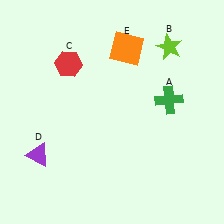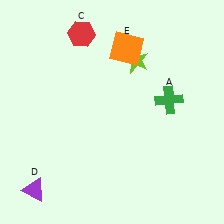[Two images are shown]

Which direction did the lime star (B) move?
The lime star (B) moved left.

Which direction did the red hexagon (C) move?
The red hexagon (C) moved up.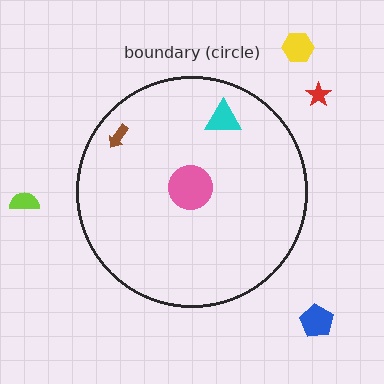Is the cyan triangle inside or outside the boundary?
Inside.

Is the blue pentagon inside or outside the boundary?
Outside.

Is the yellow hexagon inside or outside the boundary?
Outside.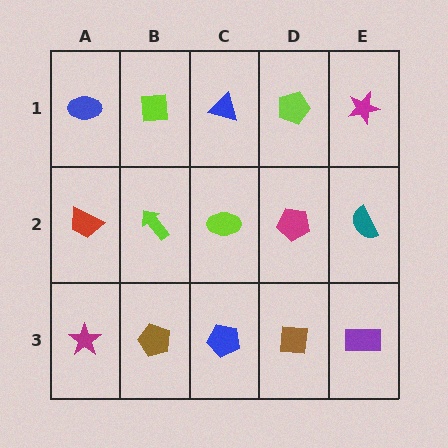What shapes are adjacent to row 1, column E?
A teal semicircle (row 2, column E), a lime pentagon (row 1, column D).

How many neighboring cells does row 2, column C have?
4.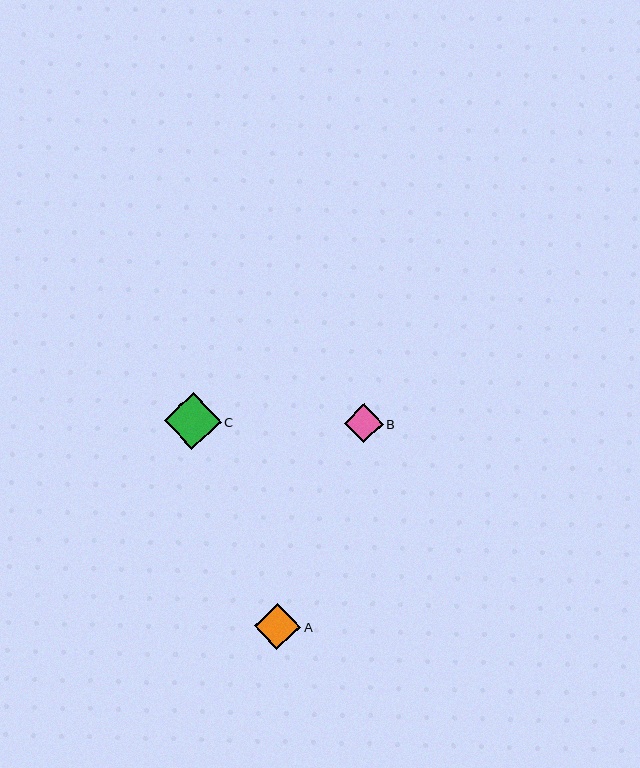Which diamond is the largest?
Diamond C is the largest with a size of approximately 57 pixels.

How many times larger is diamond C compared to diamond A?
Diamond C is approximately 1.2 times the size of diamond A.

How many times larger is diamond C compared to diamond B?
Diamond C is approximately 1.5 times the size of diamond B.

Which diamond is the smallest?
Diamond B is the smallest with a size of approximately 39 pixels.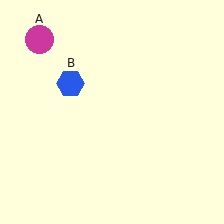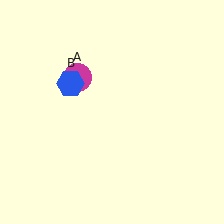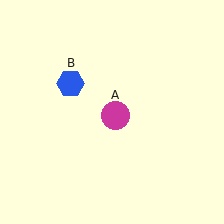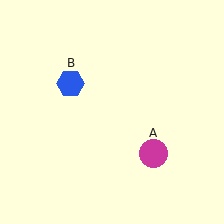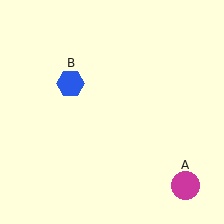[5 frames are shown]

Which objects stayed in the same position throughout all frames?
Blue hexagon (object B) remained stationary.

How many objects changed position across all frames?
1 object changed position: magenta circle (object A).